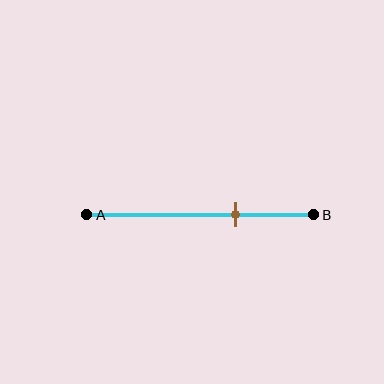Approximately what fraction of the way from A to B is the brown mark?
The brown mark is approximately 65% of the way from A to B.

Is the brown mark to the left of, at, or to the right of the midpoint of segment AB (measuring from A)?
The brown mark is to the right of the midpoint of segment AB.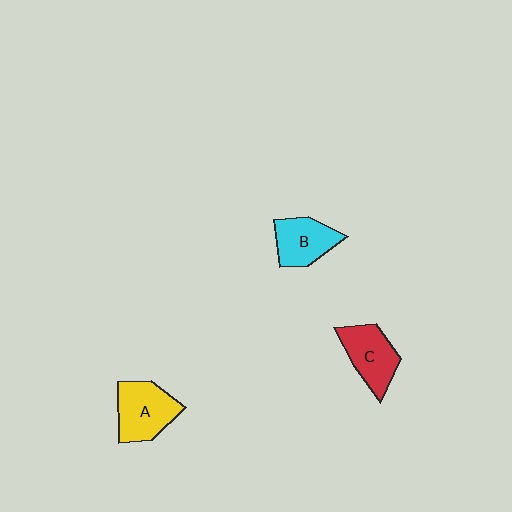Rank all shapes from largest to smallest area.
From largest to smallest: A (yellow), C (red), B (cyan).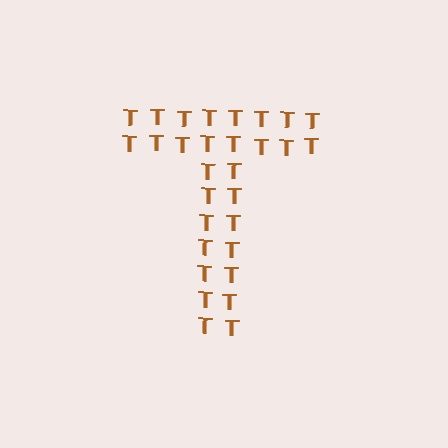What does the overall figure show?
The overall figure shows the letter T.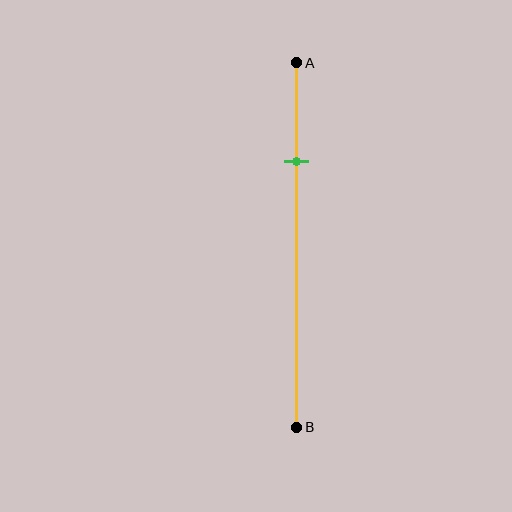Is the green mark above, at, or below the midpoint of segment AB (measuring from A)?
The green mark is above the midpoint of segment AB.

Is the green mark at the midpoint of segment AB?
No, the mark is at about 25% from A, not at the 50% midpoint.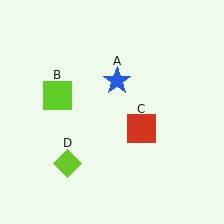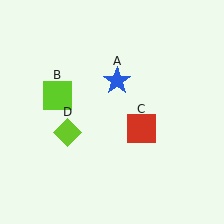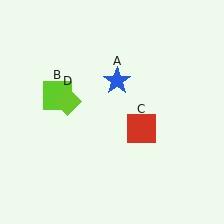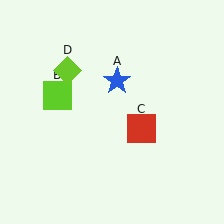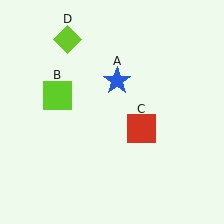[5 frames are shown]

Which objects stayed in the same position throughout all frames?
Blue star (object A) and lime square (object B) and red square (object C) remained stationary.